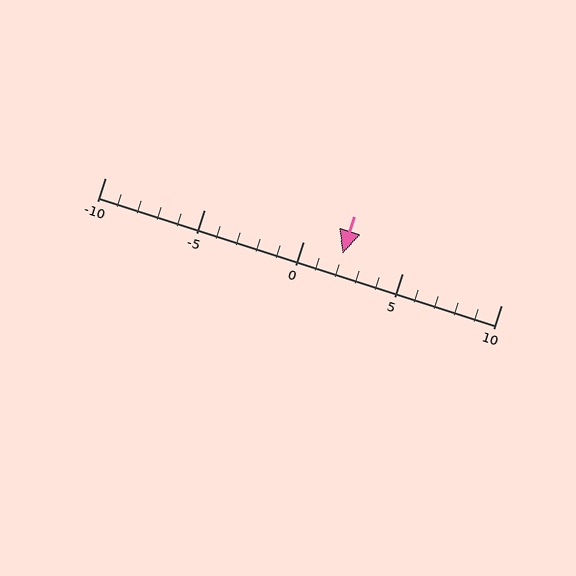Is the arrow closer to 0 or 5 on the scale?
The arrow is closer to 0.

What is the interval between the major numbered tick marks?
The major tick marks are spaced 5 units apart.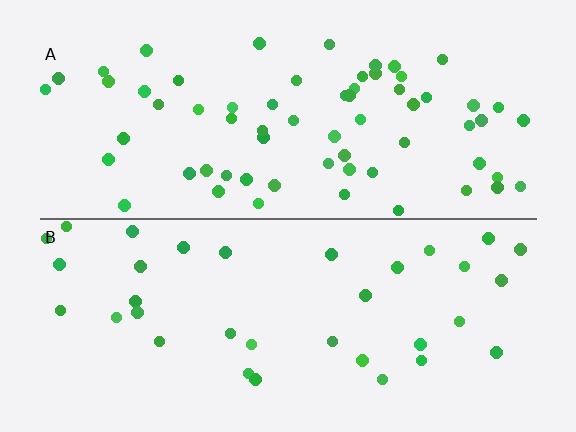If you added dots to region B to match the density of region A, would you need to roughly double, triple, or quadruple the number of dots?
Approximately double.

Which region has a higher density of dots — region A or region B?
A (the top).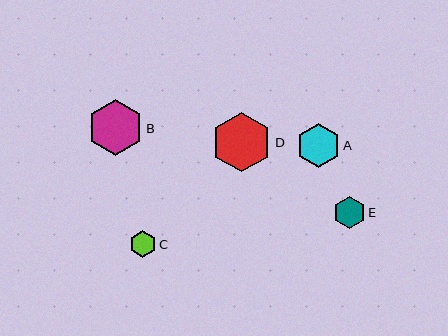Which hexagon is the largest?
Hexagon D is the largest with a size of approximately 60 pixels.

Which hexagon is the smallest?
Hexagon C is the smallest with a size of approximately 27 pixels.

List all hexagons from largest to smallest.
From largest to smallest: D, B, A, E, C.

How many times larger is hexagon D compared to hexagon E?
Hexagon D is approximately 1.9 times the size of hexagon E.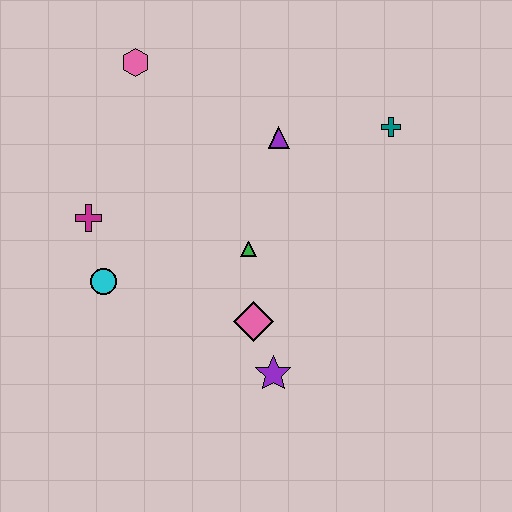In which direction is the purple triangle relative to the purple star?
The purple triangle is above the purple star.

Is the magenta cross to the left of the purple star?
Yes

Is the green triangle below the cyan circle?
No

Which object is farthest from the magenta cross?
The teal cross is farthest from the magenta cross.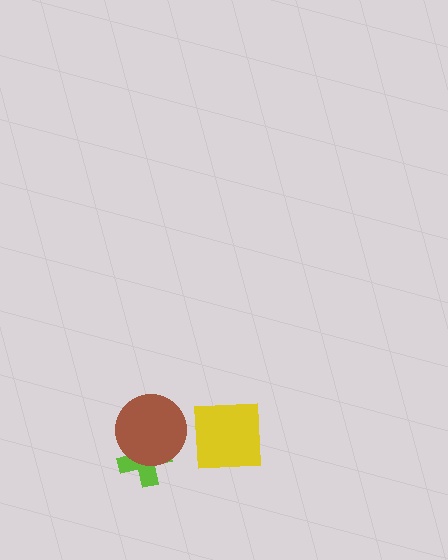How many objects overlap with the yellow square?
0 objects overlap with the yellow square.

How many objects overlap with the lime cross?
1 object overlaps with the lime cross.